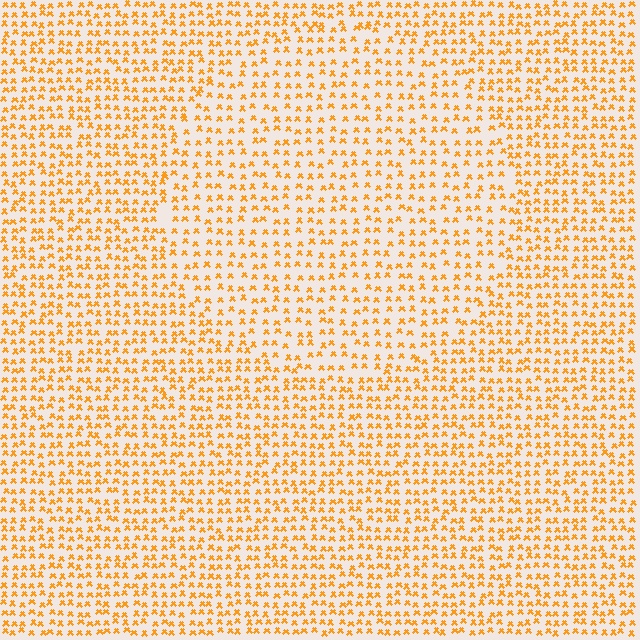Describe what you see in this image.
The image contains small orange elements arranged at two different densities. A circle-shaped region is visible where the elements are less densely packed than the surrounding area.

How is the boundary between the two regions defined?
The boundary is defined by a change in element density (approximately 1.5x ratio). All elements are the same color, size, and shape.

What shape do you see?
I see a circle.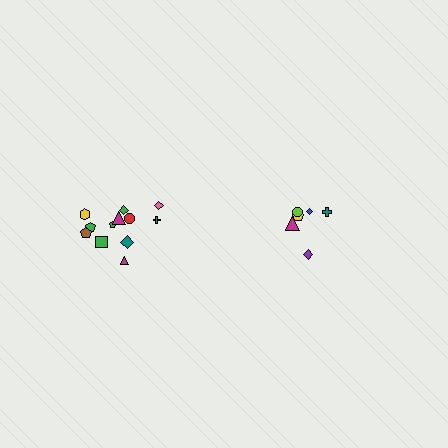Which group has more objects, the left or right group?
The left group.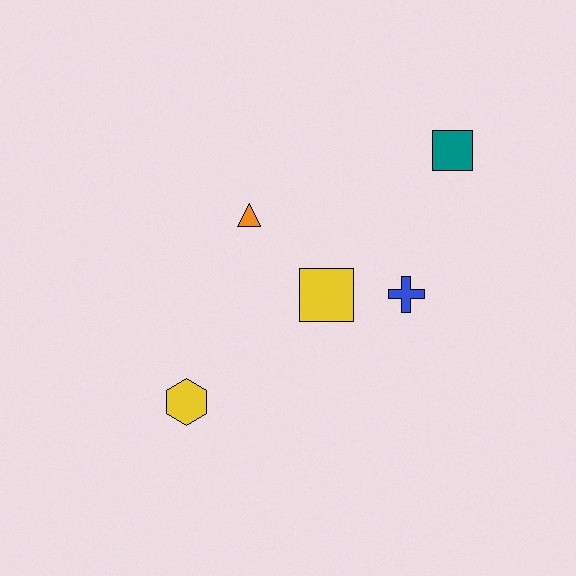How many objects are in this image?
There are 5 objects.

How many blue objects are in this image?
There is 1 blue object.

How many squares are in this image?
There are 2 squares.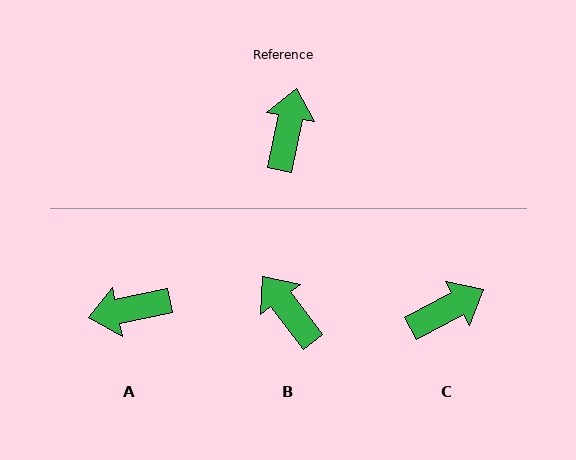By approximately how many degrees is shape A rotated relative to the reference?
Approximately 113 degrees counter-clockwise.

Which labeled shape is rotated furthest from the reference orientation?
A, about 113 degrees away.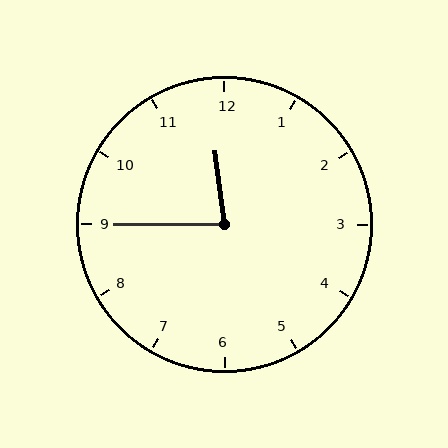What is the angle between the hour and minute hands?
Approximately 82 degrees.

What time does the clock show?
11:45.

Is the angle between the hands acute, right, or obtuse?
It is acute.